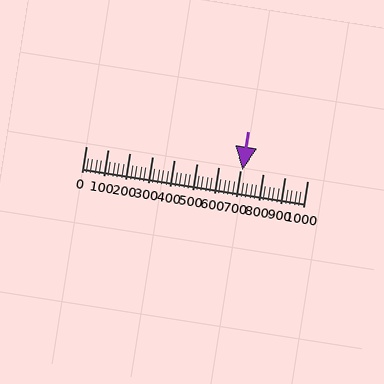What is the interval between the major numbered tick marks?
The major tick marks are spaced 100 units apart.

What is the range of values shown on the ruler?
The ruler shows values from 0 to 1000.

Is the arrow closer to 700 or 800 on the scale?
The arrow is closer to 700.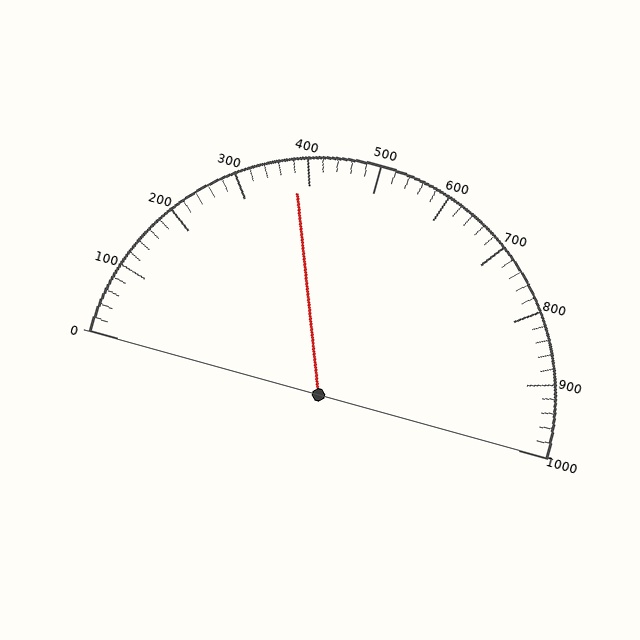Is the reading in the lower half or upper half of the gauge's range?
The reading is in the lower half of the range (0 to 1000).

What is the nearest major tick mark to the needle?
The nearest major tick mark is 400.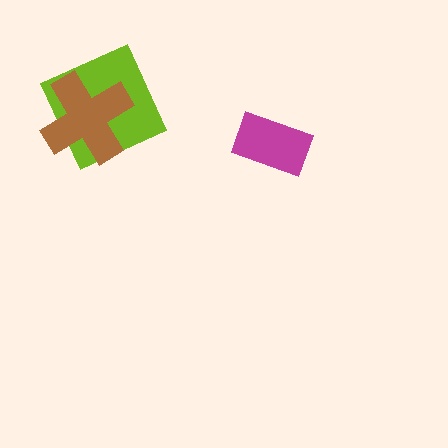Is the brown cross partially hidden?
No, no other shape covers it.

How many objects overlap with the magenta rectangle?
0 objects overlap with the magenta rectangle.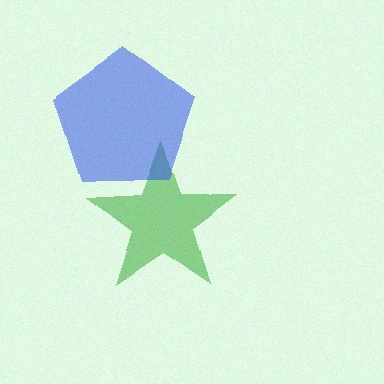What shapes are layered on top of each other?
The layered shapes are: a green star, a blue pentagon.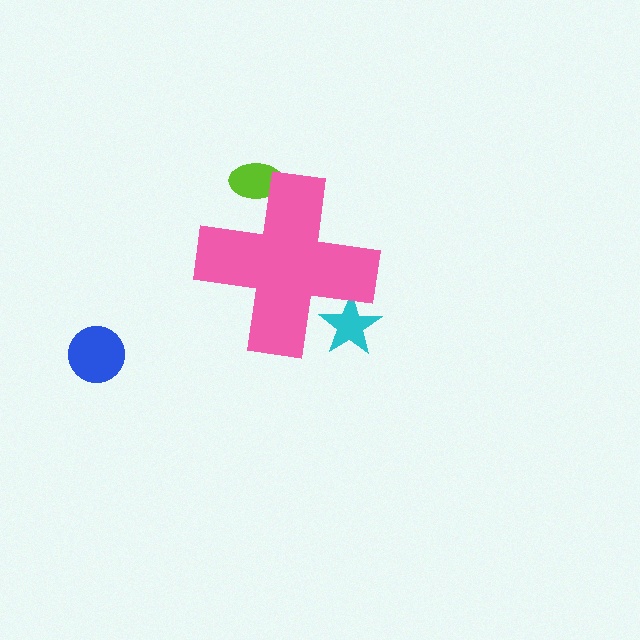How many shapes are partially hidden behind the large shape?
2 shapes are partially hidden.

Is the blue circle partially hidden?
No, the blue circle is fully visible.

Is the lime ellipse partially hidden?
Yes, the lime ellipse is partially hidden behind the pink cross.